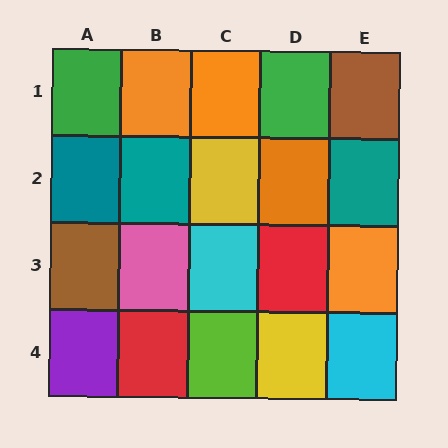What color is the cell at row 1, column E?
Brown.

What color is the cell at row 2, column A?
Teal.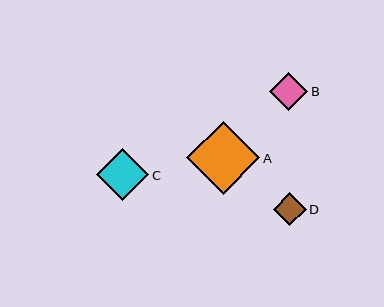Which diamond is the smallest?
Diamond D is the smallest with a size of approximately 33 pixels.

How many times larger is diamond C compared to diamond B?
Diamond C is approximately 1.4 times the size of diamond B.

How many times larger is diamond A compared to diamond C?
Diamond A is approximately 1.4 times the size of diamond C.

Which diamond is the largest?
Diamond A is the largest with a size of approximately 73 pixels.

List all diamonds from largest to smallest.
From largest to smallest: A, C, B, D.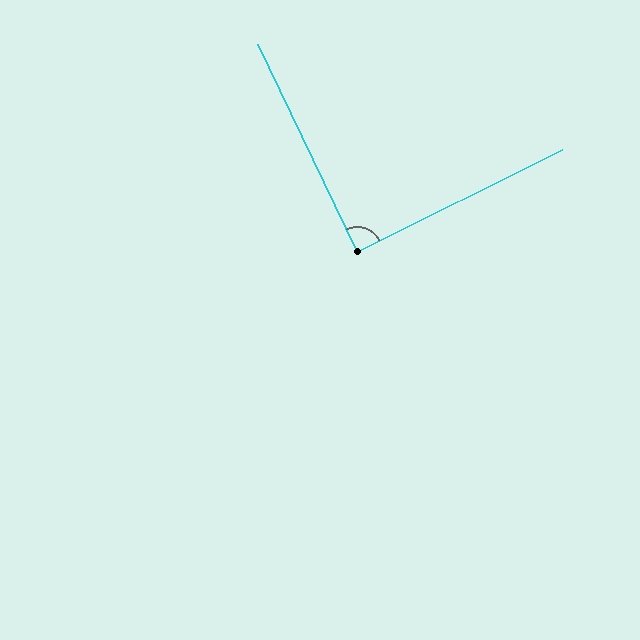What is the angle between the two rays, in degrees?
Approximately 89 degrees.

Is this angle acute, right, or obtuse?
It is approximately a right angle.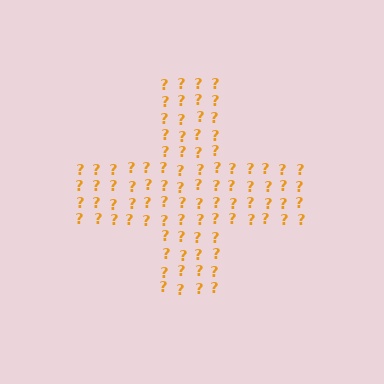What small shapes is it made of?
It is made of small question marks.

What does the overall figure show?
The overall figure shows a cross.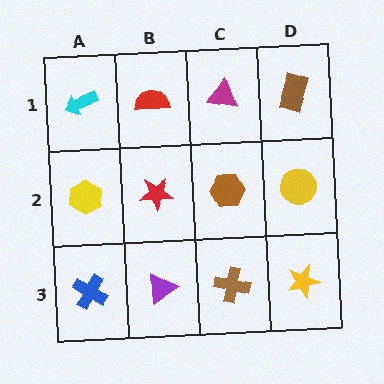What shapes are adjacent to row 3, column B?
A red star (row 2, column B), a blue cross (row 3, column A), a brown cross (row 3, column C).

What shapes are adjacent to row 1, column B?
A red star (row 2, column B), a cyan arrow (row 1, column A), a magenta triangle (row 1, column C).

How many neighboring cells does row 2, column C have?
4.